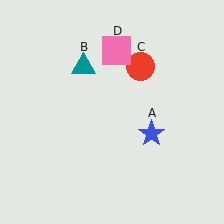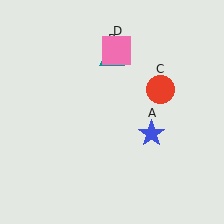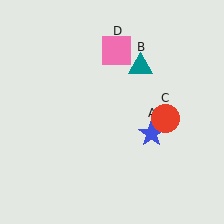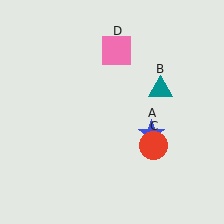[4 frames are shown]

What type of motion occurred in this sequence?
The teal triangle (object B), red circle (object C) rotated clockwise around the center of the scene.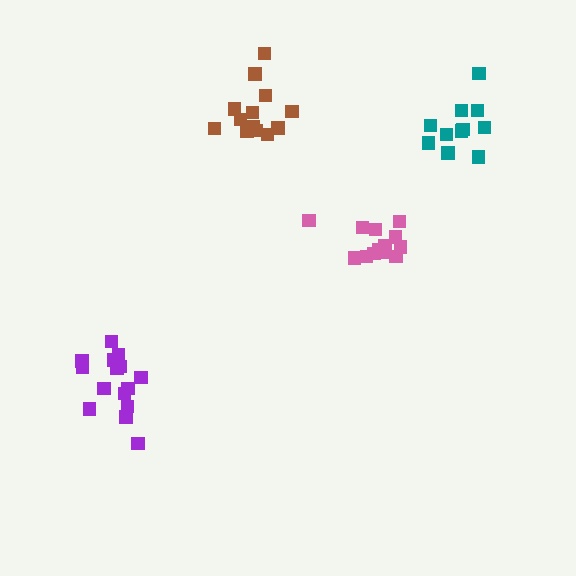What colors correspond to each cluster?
The clusters are colored: pink, teal, purple, brown.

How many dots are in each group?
Group 1: 13 dots, Group 2: 11 dots, Group 3: 16 dots, Group 4: 13 dots (53 total).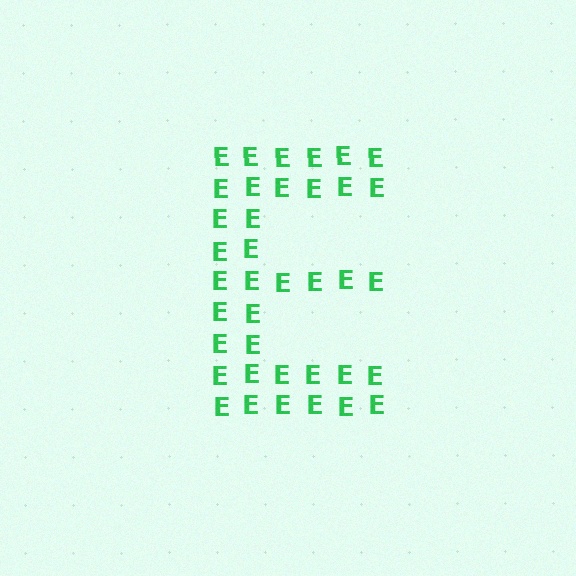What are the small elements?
The small elements are letter E's.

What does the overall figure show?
The overall figure shows the letter E.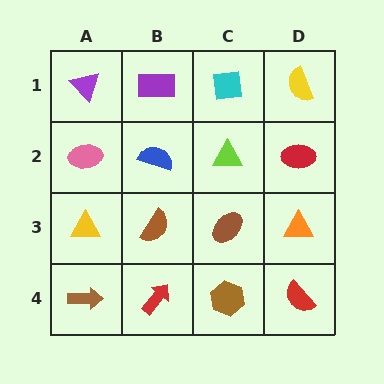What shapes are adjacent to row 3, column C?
A lime triangle (row 2, column C), a brown hexagon (row 4, column C), a brown semicircle (row 3, column B), an orange triangle (row 3, column D).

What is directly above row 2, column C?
A cyan square.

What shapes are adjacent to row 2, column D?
A yellow semicircle (row 1, column D), an orange triangle (row 3, column D), a lime triangle (row 2, column C).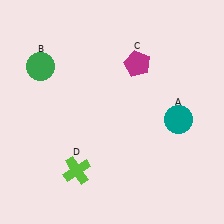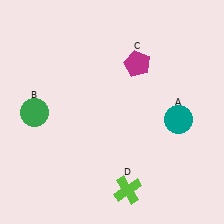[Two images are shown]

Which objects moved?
The objects that moved are: the green circle (B), the lime cross (D).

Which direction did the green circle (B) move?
The green circle (B) moved down.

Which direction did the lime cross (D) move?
The lime cross (D) moved right.